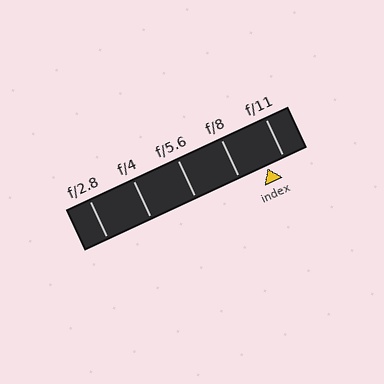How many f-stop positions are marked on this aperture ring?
There are 5 f-stop positions marked.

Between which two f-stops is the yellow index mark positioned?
The index mark is between f/8 and f/11.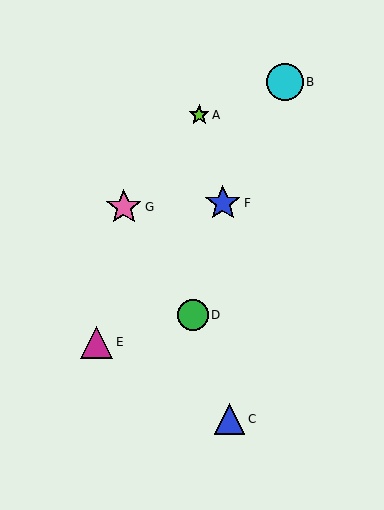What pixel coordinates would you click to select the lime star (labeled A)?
Click at (199, 115) to select the lime star A.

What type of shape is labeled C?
Shape C is a blue triangle.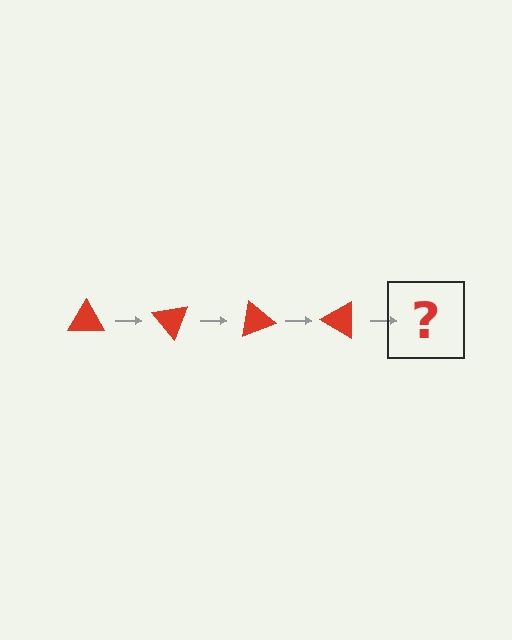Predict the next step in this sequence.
The next step is a red triangle rotated 200 degrees.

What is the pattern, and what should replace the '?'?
The pattern is that the triangle rotates 50 degrees each step. The '?' should be a red triangle rotated 200 degrees.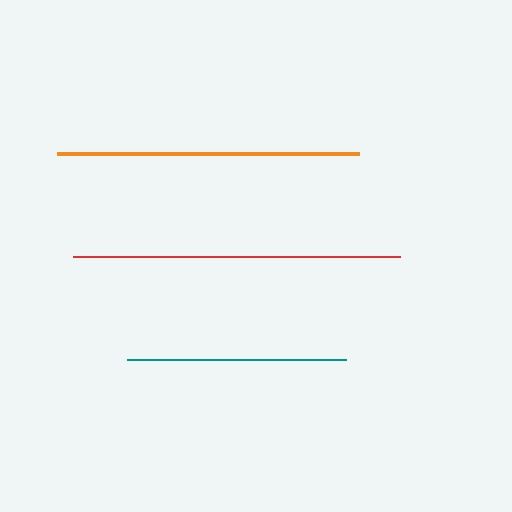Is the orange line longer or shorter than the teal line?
The orange line is longer than the teal line.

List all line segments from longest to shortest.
From longest to shortest: red, orange, teal.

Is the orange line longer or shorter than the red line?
The red line is longer than the orange line.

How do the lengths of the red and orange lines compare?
The red and orange lines are approximately the same length.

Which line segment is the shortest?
The teal line is the shortest at approximately 219 pixels.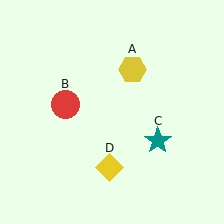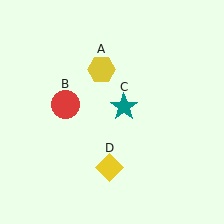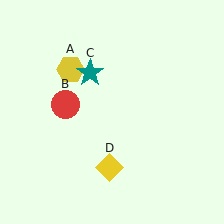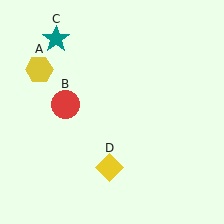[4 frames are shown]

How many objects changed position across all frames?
2 objects changed position: yellow hexagon (object A), teal star (object C).